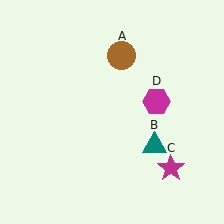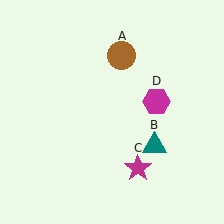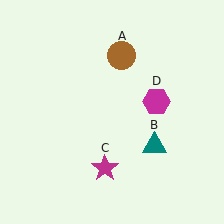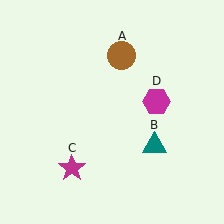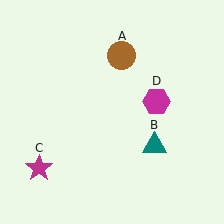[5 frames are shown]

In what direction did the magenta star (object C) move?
The magenta star (object C) moved left.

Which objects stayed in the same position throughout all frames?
Brown circle (object A) and teal triangle (object B) and magenta hexagon (object D) remained stationary.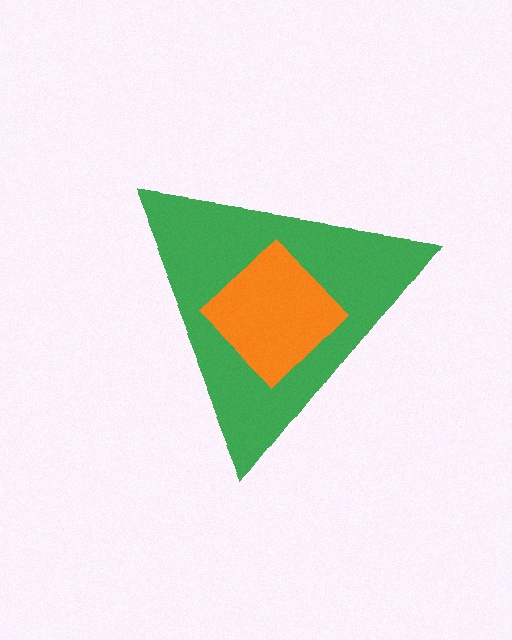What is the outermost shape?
The green triangle.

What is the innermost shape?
The orange diamond.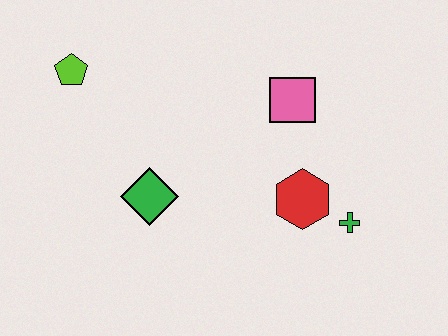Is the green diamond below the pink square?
Yes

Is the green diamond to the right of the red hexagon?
No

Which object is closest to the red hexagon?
The green cross is closest to the red hexagon.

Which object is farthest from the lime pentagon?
The green cross is farthest from the lime pentagon.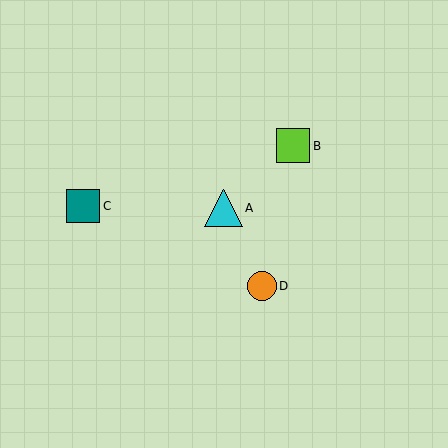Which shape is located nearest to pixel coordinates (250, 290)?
The orange circle (labeled D) at (262, 286) is nearest to that location.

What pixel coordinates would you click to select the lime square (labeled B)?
Click at (293, 146) to select the lime square B.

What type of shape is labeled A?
Shape A is a cyan triangle.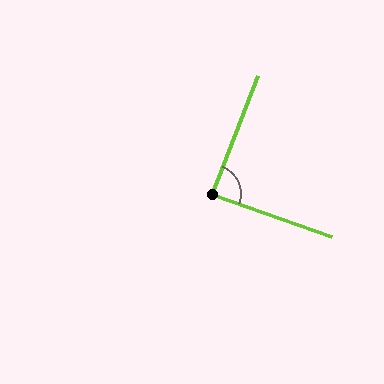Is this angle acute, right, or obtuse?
It is approximately a right angle.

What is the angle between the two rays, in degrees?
Approximately 88 degrees.